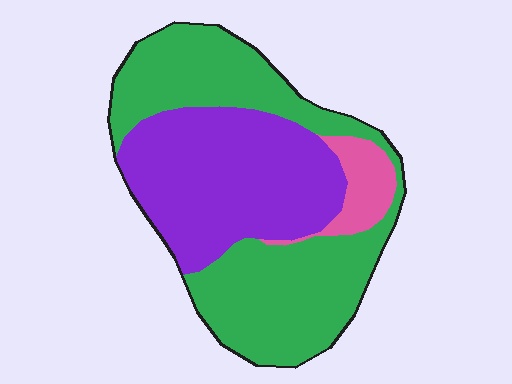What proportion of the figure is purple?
Purple covers 40% of the figure.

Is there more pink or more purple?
Purple.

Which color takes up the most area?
Green, at roughly 50%.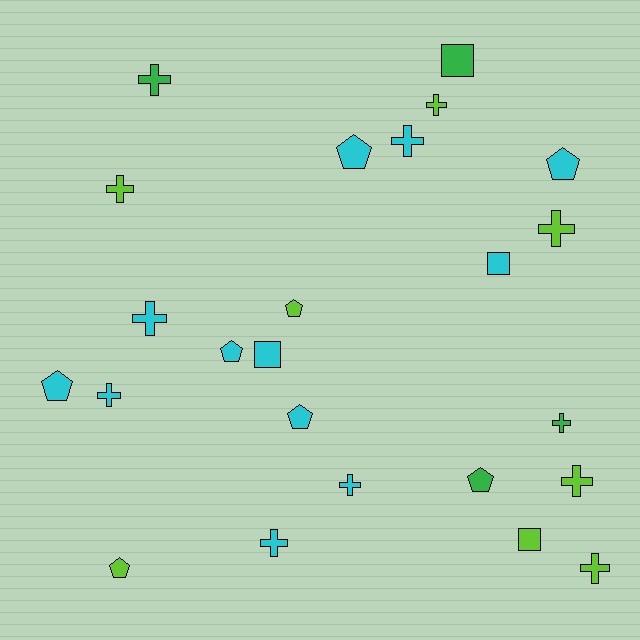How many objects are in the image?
There are 24 objects.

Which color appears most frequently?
Cyan, with 12 objects.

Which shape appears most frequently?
Cross, with 12 objects.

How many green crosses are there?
There are 2 green crosses.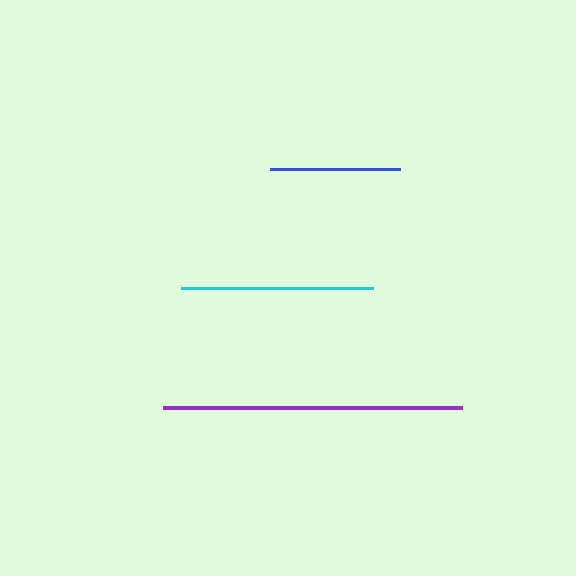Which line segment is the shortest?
The blue line is the shortest at approximately 130 pixels.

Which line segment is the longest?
The purple line is the longest at approximately 299 pixels.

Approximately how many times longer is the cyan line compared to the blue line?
The cyan line is approximately 1.5 times the length of the blue line.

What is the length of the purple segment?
The purple segment is approximately 299 pixels long.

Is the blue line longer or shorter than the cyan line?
The cyan line is longer than the blue line.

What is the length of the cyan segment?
The cyan segment is approximately 193 pixels long.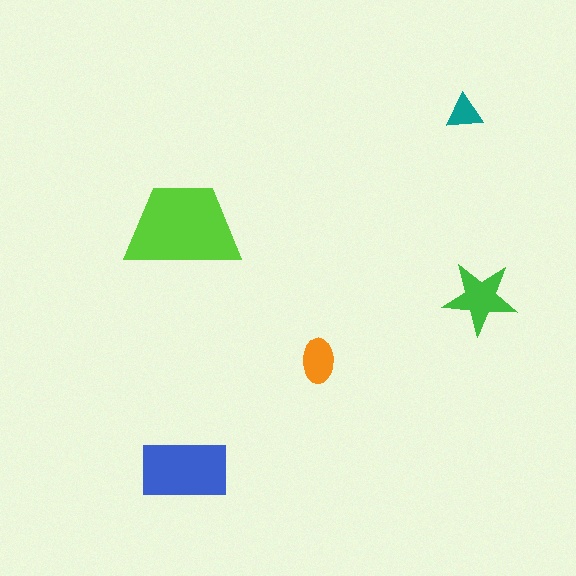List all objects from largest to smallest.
The lime trapezoid, the blue rectangle, the green star, the orange ellipse, the teal triangle.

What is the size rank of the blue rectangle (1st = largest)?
2nd.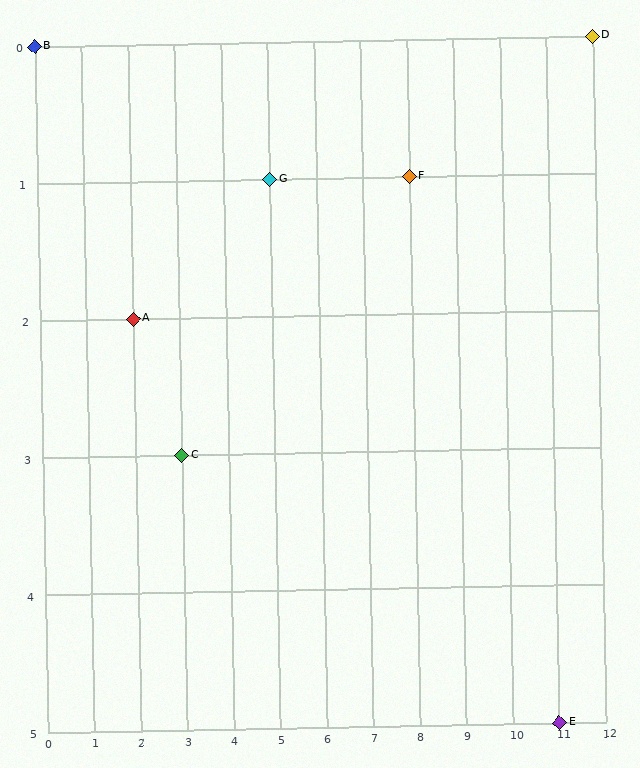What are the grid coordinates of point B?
Point B is at grid coordinates (0, 0).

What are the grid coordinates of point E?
Point E is at grid coordinates (11, 5).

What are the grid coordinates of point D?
Point D is at grid coordinates (12, 0).